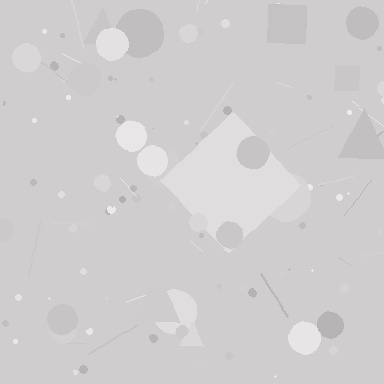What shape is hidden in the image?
A diamond is hidden in the image.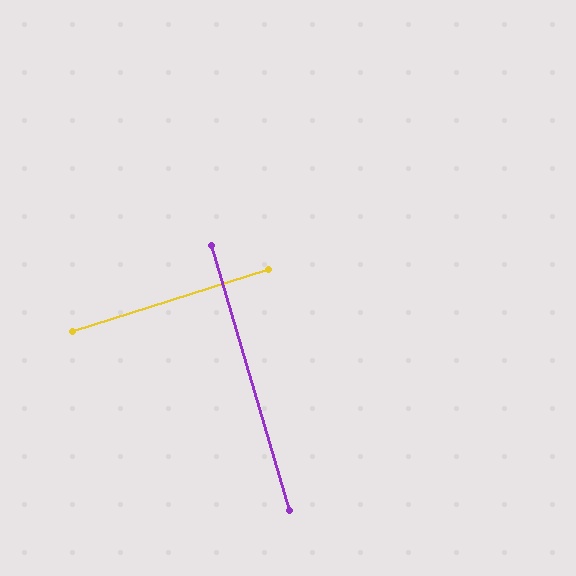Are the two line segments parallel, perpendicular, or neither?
Perpendicular — they meet at approximately 89°.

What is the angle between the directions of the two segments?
Approximately 89 degrees.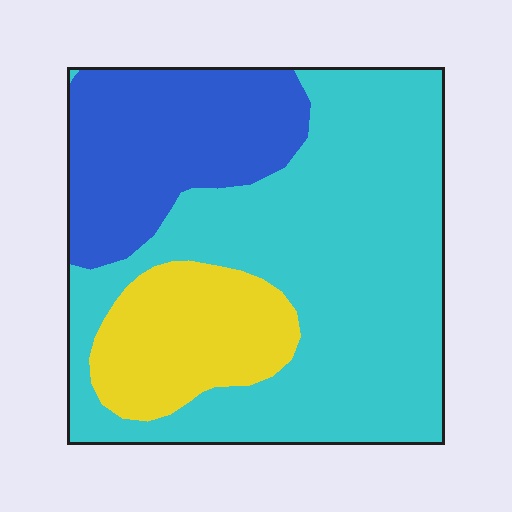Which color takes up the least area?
Yellow, at roughly 15%.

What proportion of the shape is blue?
Blue takes up about one quarter (1/4) of the shape.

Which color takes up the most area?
Cyan, at roughly 60%.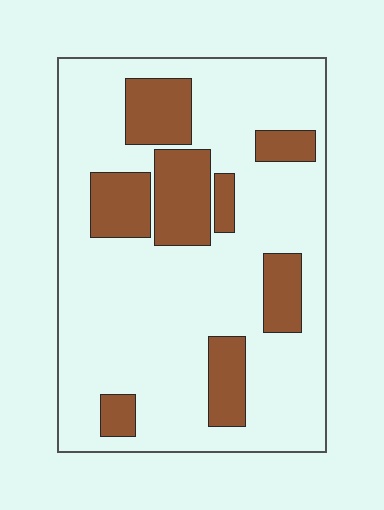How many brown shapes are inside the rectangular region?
8.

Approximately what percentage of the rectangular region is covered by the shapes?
Approximately 25%.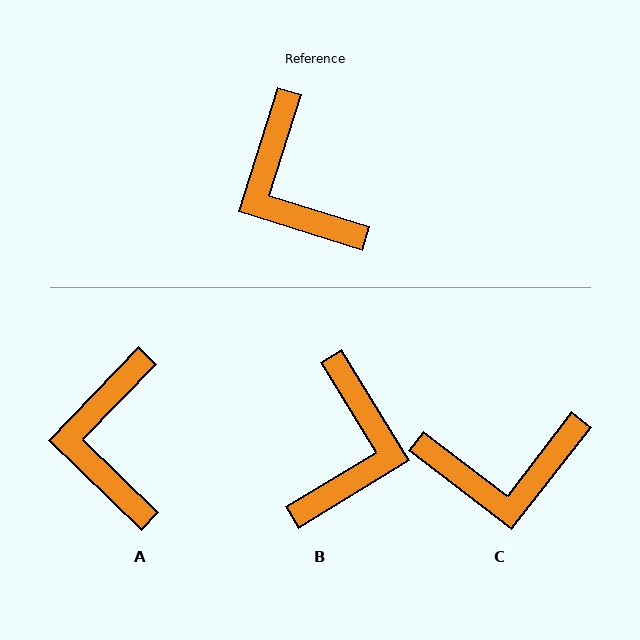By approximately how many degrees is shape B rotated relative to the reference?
Approximately 139 degrees counter-clockwise.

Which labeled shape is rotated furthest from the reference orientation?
B, about 139 degrees away.